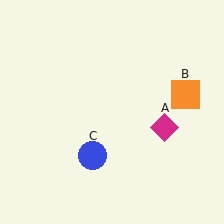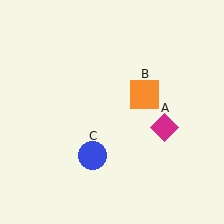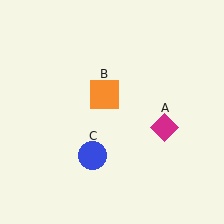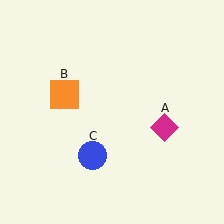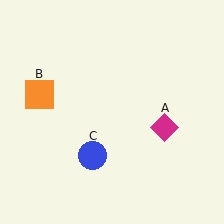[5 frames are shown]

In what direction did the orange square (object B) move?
The orange square (object B) moved left.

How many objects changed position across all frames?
1 object changed position: orange square (object B).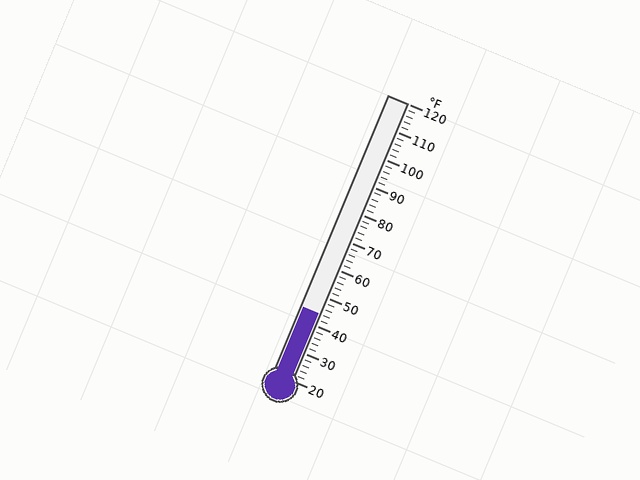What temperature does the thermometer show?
The thermometer shows approximately 44°F.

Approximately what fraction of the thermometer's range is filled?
The thermometer is filled to approximately 25% of its range.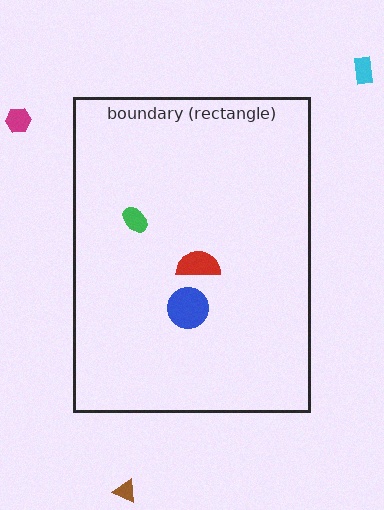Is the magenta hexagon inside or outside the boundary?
Outside.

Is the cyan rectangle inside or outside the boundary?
Outside.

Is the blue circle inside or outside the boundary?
Inside.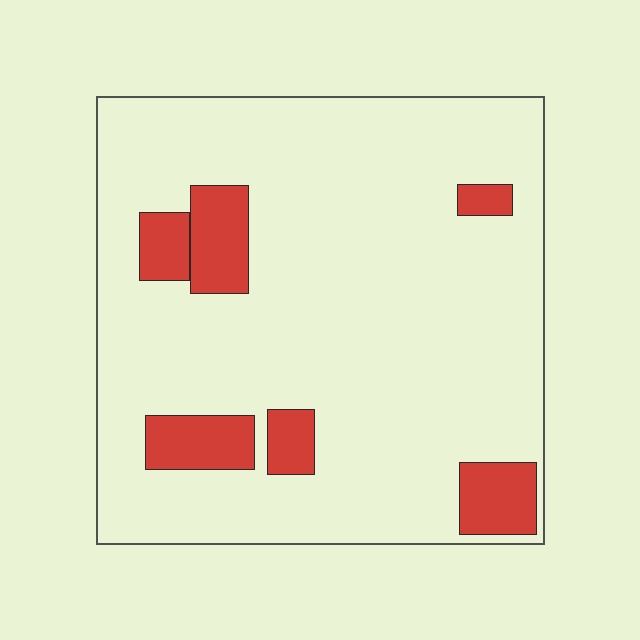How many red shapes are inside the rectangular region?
6.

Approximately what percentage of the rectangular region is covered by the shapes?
Approximately 15%.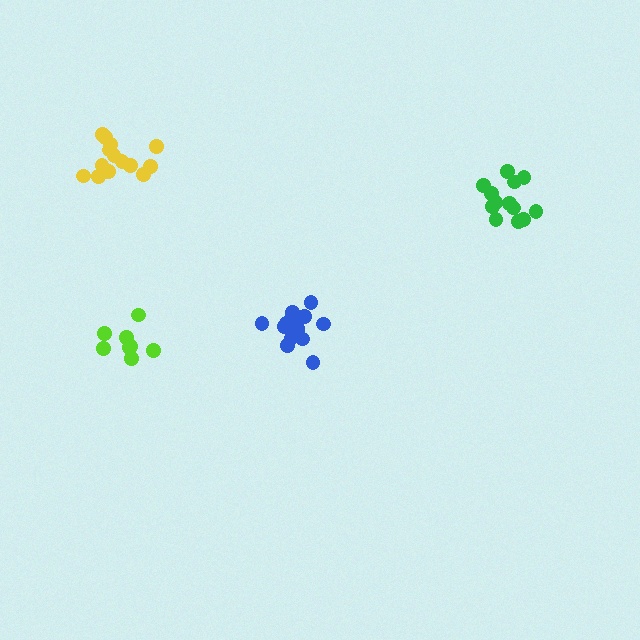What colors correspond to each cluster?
The clusters are colored: lime, blue, green, yellow.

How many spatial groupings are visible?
There are 4 spatial groupings.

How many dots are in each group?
Group 1: 8 dots, Group 2: 14 dots, Group 3: 13 dots, Group 4: 14 dots (49 total).